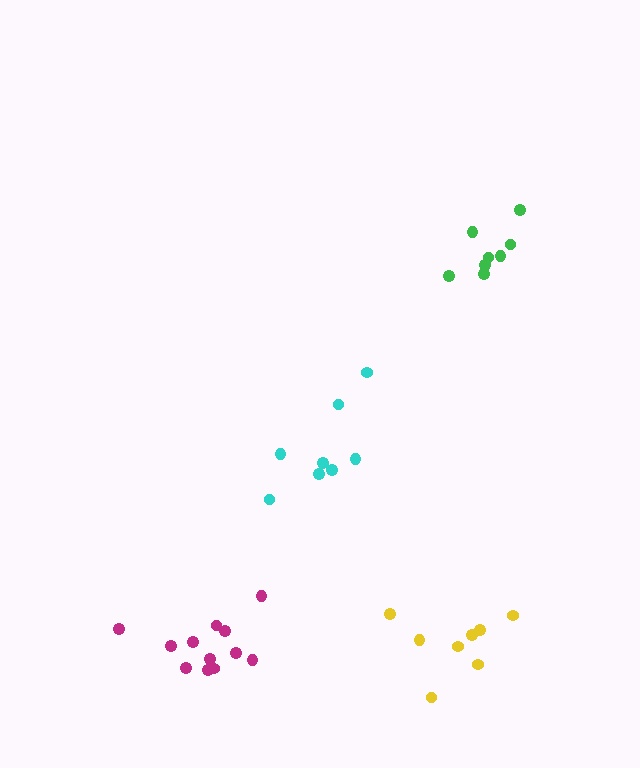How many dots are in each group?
Group 1: 8 dots, Group 2: 8 dots, Group 3: 12 dots, Group 4: 8 dots (36 total).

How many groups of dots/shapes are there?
There are 4 groups.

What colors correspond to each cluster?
The clusters are colored: yellow, cyan, magenta, green.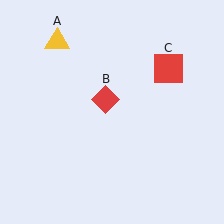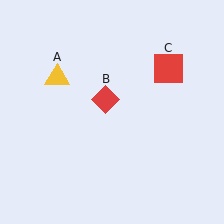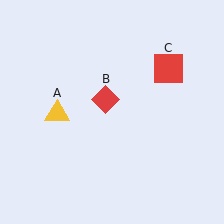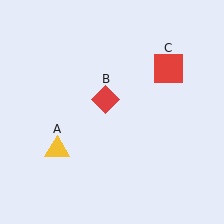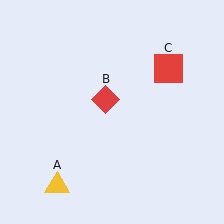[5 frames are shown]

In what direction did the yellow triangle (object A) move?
The yellow triangle (object A) moved down.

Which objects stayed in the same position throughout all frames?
Red diamond (object B) and red square (object C) remained stationary.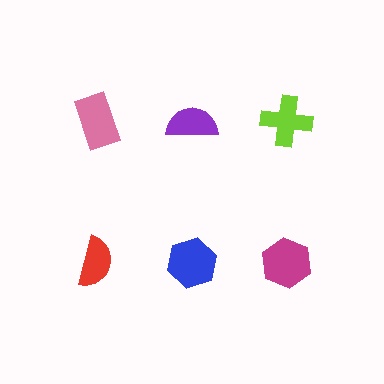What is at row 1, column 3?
A lime cross.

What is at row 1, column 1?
A pink rectangle.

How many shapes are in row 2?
3 shapes.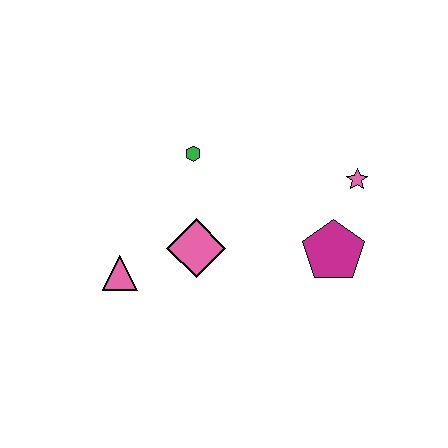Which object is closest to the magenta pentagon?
The pink star is closest to the magenta pentagon.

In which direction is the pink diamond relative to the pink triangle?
The pink diamond is to the right of the pink triangle.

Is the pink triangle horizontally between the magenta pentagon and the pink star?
No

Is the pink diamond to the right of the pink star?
No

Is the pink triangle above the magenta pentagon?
No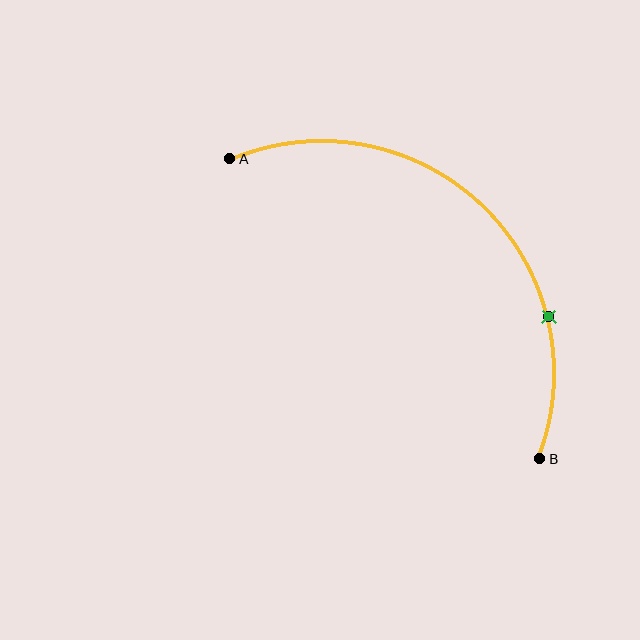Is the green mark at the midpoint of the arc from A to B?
No. The green mark lies on the arc but is closer to endpoint B. The arc midpoint would be at the point on the curve equidistant along the arc from both A and B.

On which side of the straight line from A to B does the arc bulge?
The arc bulges above and to the right of the straight line connecting A and B.